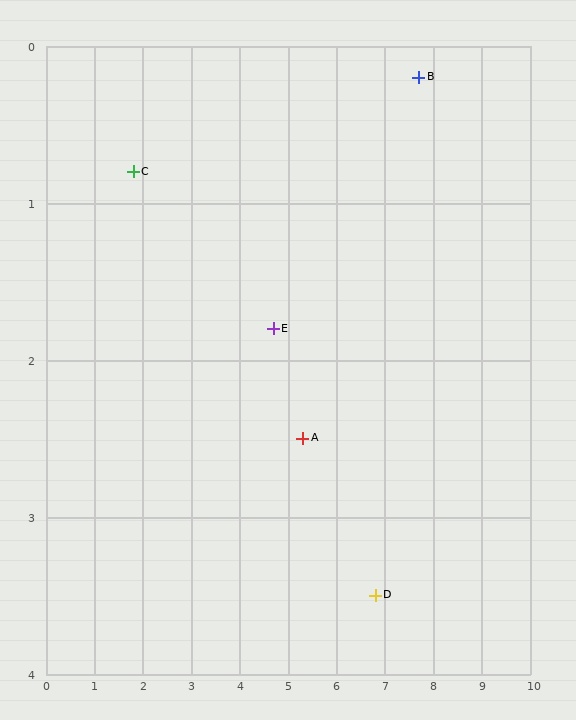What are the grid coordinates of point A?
Point A is at approximately (5.3, 2.5).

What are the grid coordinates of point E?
Point E is at approximately (4.7, 1.8).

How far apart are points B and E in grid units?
Points B and E are about 3.4 grid units apart.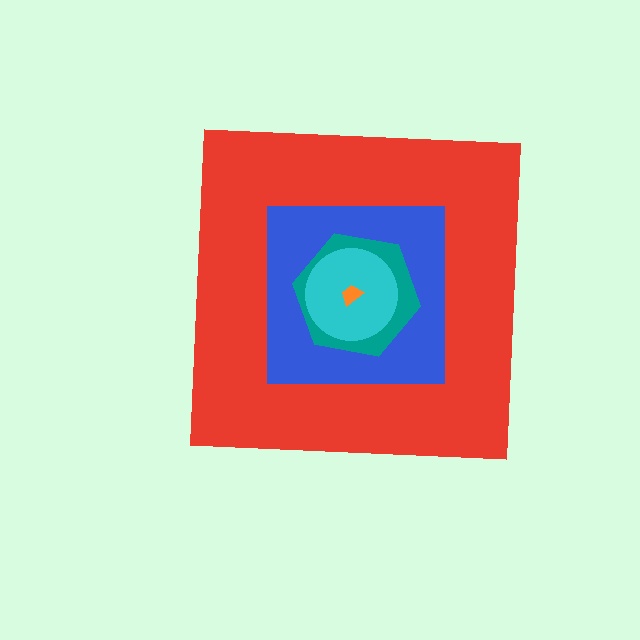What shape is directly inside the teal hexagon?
The cyan circle.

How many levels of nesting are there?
5.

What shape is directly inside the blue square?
The teal hexagon.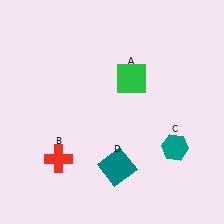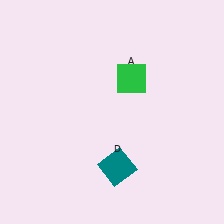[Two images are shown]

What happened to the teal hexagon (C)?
The teal hexagon (C) was removed in Image 2. It was in the bottom-right area of Image 1.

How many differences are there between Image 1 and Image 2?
There are 2 differences between the two images.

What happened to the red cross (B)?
The red cross (B) was removed in Image 2. It was in the bottom-left area of Image 1.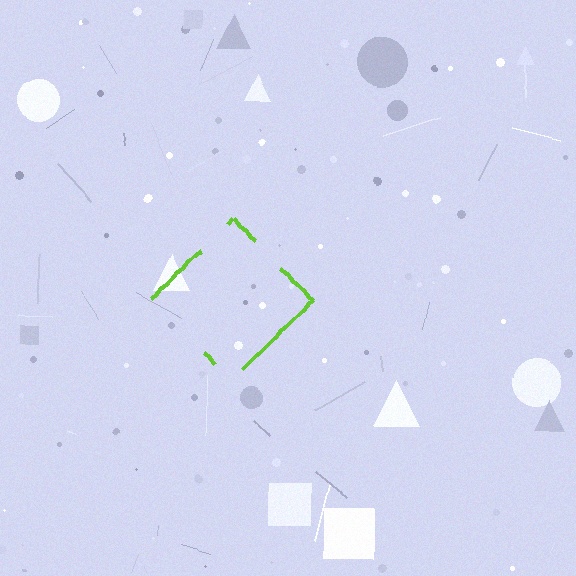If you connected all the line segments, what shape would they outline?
They would outline a diamond.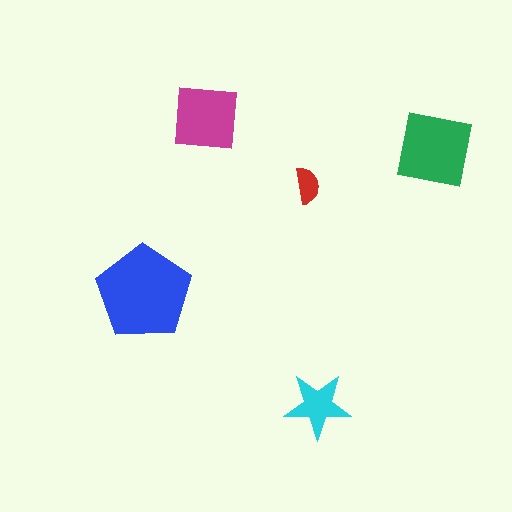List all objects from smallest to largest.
The red semicircle, the cyan star, the magenta square, the green square, the blue pentagon.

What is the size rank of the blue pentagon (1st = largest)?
1st.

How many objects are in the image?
There are 5 objects in the image.